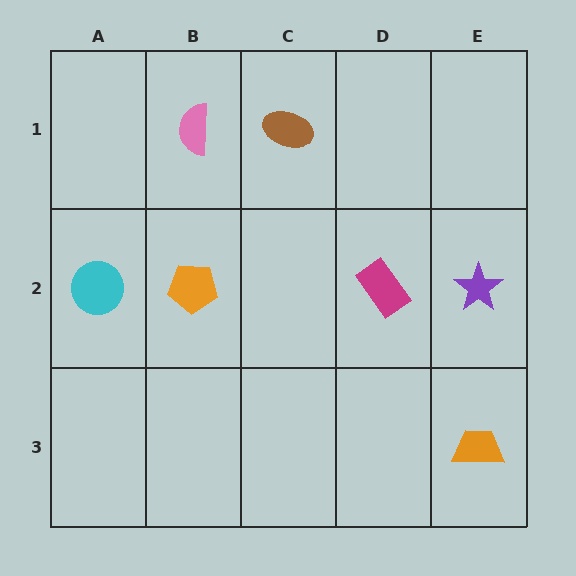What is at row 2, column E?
A purple star.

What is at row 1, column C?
A brown ellipse.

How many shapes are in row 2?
4 shapes.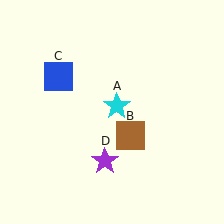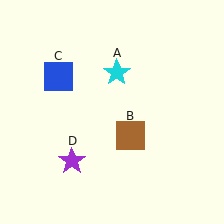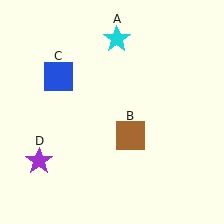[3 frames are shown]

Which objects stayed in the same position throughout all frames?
Brown square (object B) and blue square (object C) remained stationary.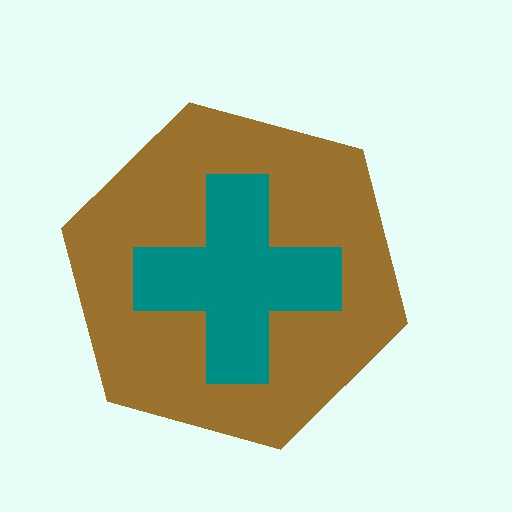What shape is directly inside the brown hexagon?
The teal cross.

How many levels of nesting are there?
2.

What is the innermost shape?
The teal cross.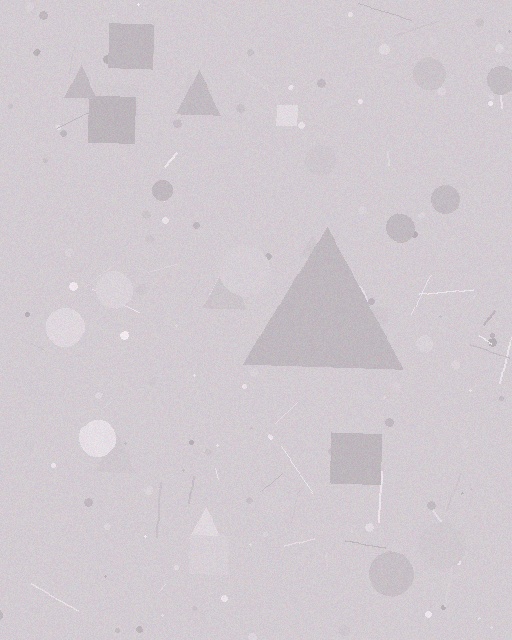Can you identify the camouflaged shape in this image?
The camouflaged shape is a triangle.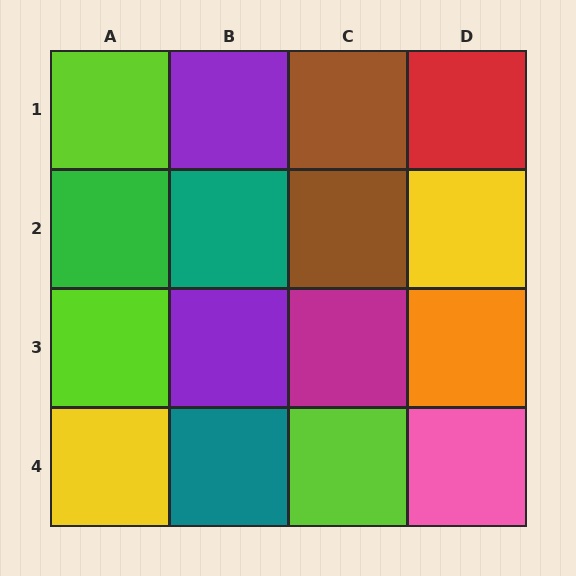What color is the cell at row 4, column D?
Pink.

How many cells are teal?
2 cells are teal.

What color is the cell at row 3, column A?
Lime.